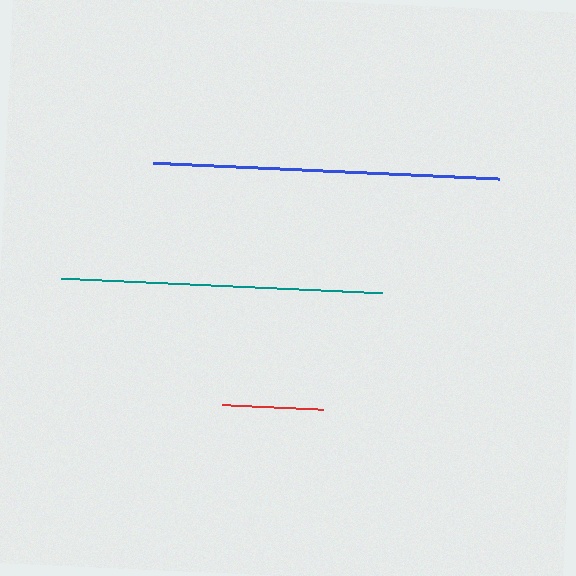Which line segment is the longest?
The blue line is the longest at approximately 347 pixels.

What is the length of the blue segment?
The blue segment is approximately 347 pixels long.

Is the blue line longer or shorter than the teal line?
The blue line is longer than the teal line.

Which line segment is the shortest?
The red line is the shortest at approximately 102 pixels.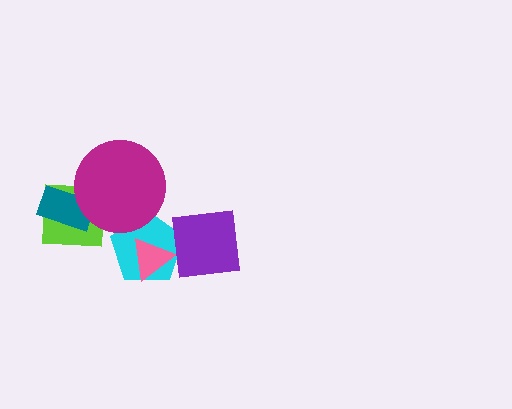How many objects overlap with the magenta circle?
3 objects overlap with the magenta circle.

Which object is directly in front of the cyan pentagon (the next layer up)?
The pink triangle is directly in front of the cyan pentagon.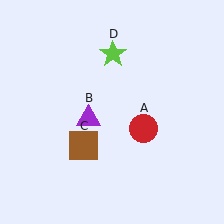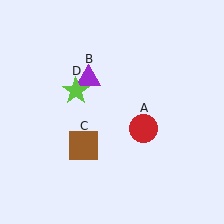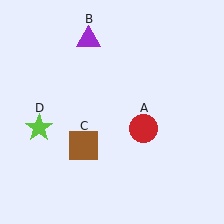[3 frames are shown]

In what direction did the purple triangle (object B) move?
The purple triangle (object B) moved up.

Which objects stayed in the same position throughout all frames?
Red circle (object A) and brown square (object C) remained stationary.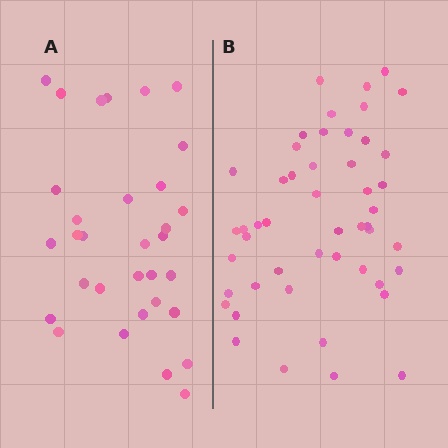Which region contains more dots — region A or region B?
Region B (the right region) has more dots.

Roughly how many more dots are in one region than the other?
Region B has approximately 15 more dots than region A.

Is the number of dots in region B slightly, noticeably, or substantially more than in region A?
Region B has substantially more. The ratio is roughly 1.5 to 1.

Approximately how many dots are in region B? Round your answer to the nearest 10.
About 50 dots. (The exact count is 49, which rounds to 50.)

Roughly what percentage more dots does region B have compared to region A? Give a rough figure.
About 55% more.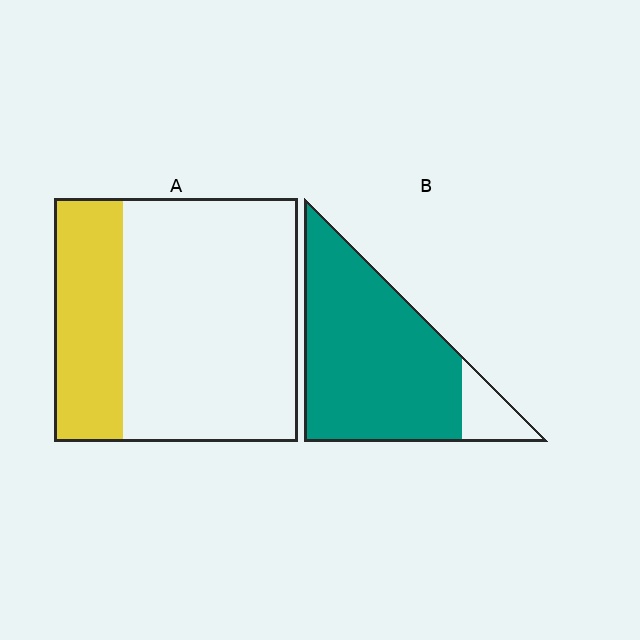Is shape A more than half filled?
No.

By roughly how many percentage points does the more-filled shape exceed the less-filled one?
By roughly 60 percentage points (B over A).